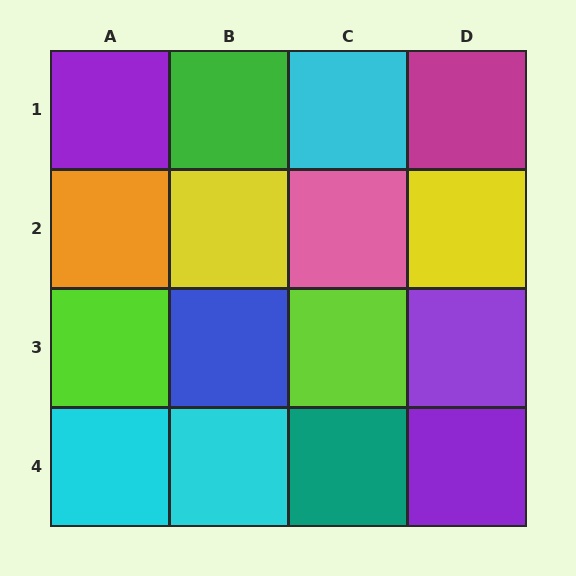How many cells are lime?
2 cells are lime.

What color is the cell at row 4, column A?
Cyan.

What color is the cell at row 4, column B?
Cyan.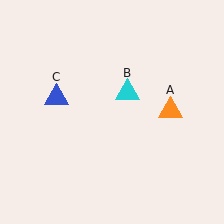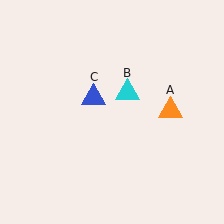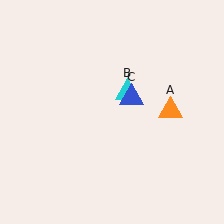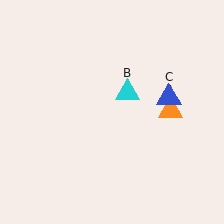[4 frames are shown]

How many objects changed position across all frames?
1 object changed position: blue triangle (object C).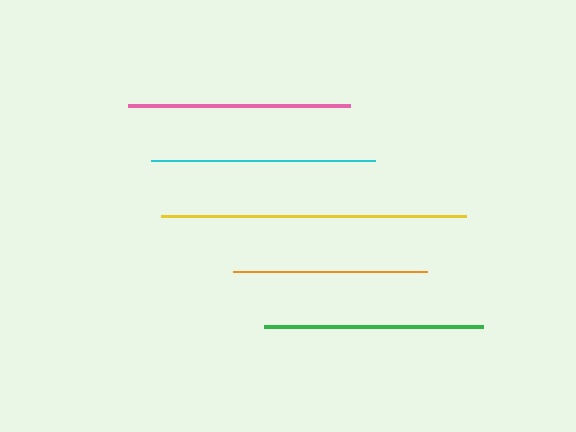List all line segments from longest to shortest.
From longest to shortest: yellow, cyan, pink, green, orange.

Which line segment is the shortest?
The orange line is the shortest at approximately 194 pixels.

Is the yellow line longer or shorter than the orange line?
The yellow line is longer than the orange line.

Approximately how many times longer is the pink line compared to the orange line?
The pink line is approximately 1.1 times the length of the orange line.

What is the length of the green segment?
The green segment is approximately 219 pixels long.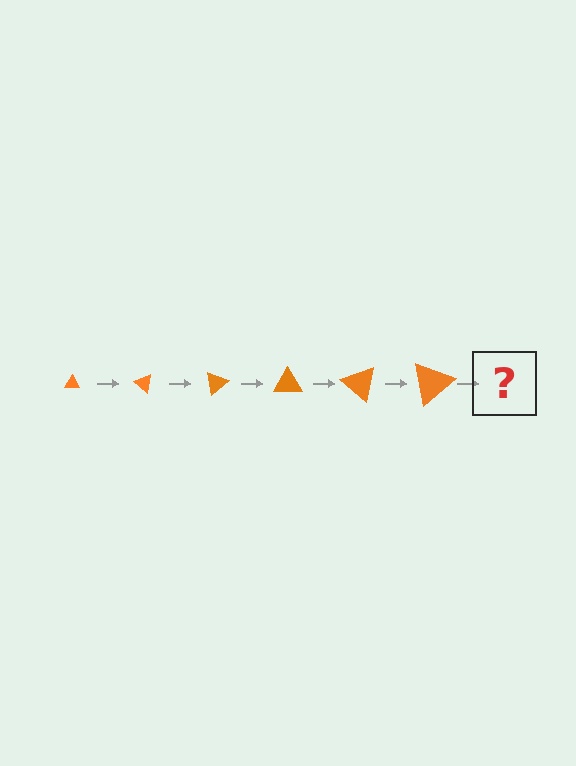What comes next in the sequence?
The next element should be a triangle, larger than the previous one and rotated 240 degrees from the start.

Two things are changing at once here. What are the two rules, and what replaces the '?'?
The two rules are that the triangle grows larger each step and it rotates 40 degrees each step. The '?' should be a triangle, larger than the previous one and rotated 240 degrees from the start.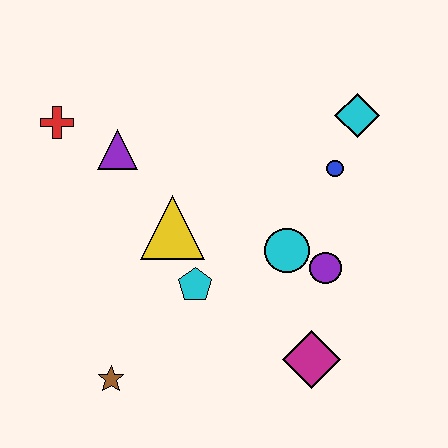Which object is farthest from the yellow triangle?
The cyan diamond is farthest from the yellow triangle.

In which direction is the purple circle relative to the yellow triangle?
The purple circle is to the right of the yellow triangle.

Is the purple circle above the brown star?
Yes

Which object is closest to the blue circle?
The cyan diamond is closest to the blue circle.